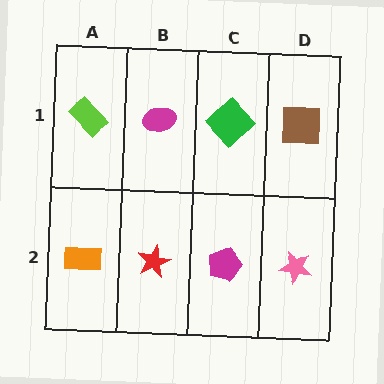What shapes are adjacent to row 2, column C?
A green diamond (row 1, column C), a red star (row 2, column B), a pink star (row 2, column D).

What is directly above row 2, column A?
A lime rectangle.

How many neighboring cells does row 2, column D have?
2.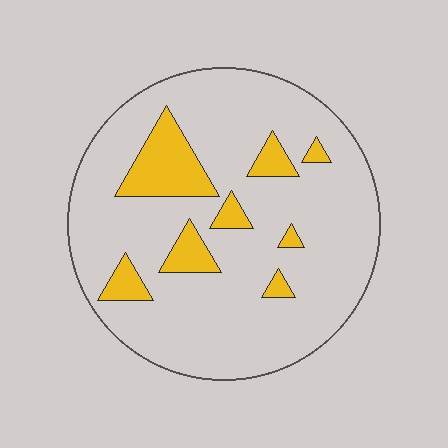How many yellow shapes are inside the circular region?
8.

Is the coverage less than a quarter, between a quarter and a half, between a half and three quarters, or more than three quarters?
Less than a quarter.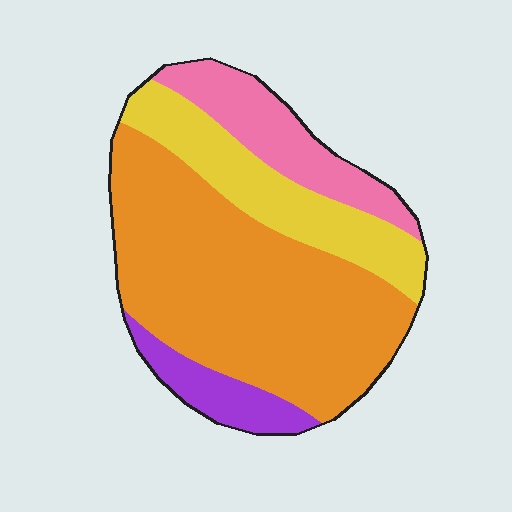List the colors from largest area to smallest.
From largest to smallest: orange, yellow, pink, purple.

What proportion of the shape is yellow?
Yellow takes up about one fifth (1/5) of the shape.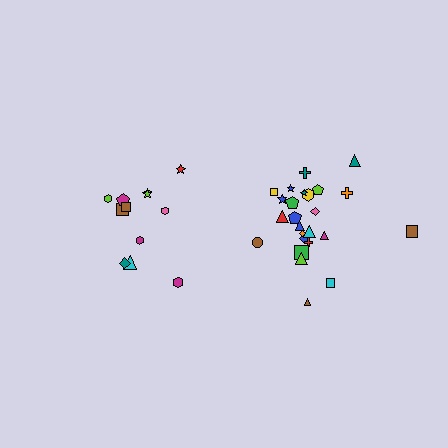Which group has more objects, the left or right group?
The right group.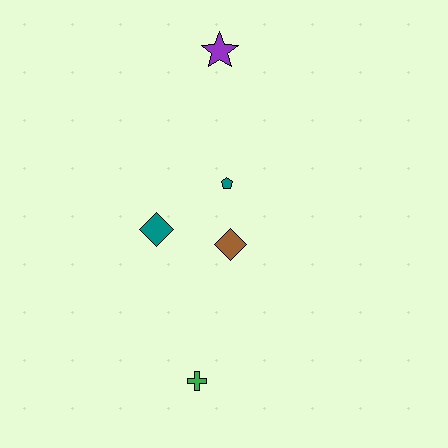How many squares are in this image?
There are no squares.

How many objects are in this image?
There are 5 objects.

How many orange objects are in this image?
There are no orange objects.